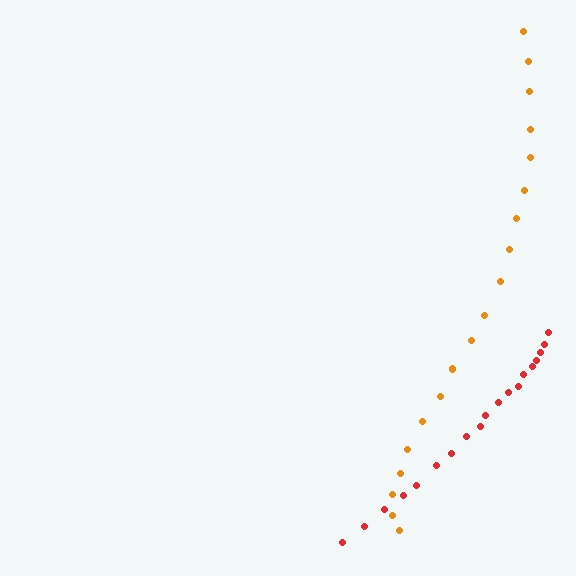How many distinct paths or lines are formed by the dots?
There are 2 distinct paths.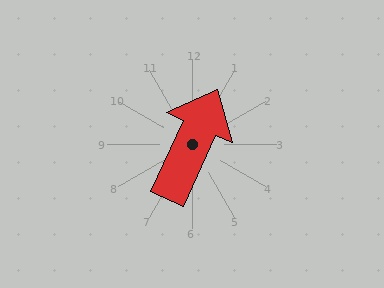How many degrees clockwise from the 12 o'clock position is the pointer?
Approximately 25 degrees.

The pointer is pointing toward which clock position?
Roughly 1 o'clock.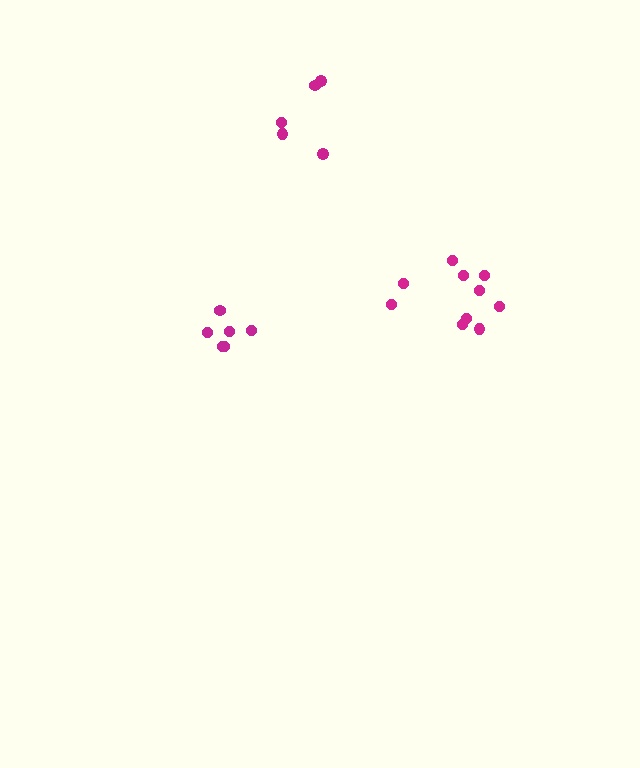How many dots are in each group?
Group 1: 10 dots, Group 2: 6 dots, Group 3: 5 dots (21 total).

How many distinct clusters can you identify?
There are 3 distinct clusters.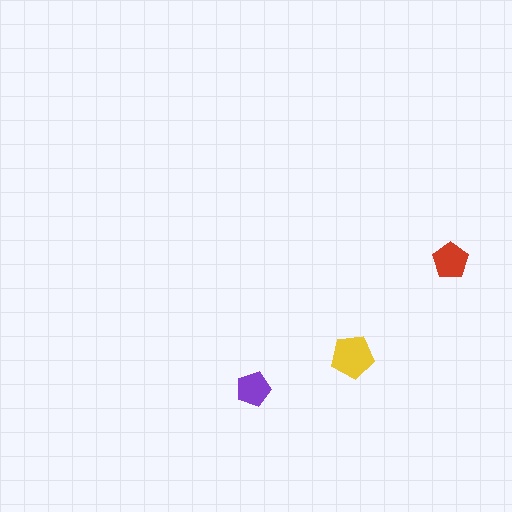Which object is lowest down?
The purple pentagon is bottommost.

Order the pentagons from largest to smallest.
the yellow one, the red one, the purple one.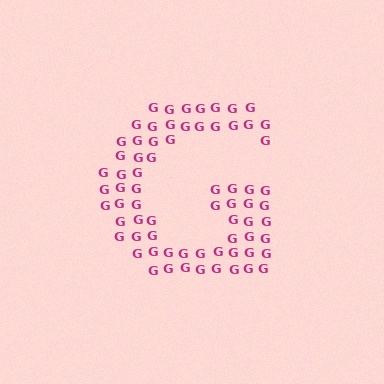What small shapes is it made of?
It is made of small letter G's.